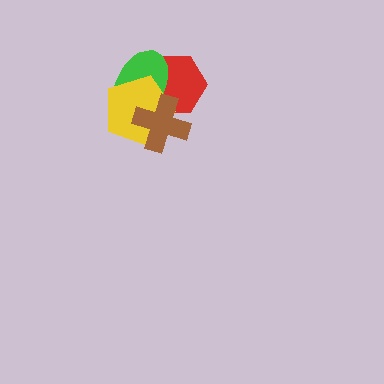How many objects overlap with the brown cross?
3 objects overlap with the brown cross.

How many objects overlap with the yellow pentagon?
3 objects overlap with the yellow pentagon.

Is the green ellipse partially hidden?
Yes, it is partially covered by another shape.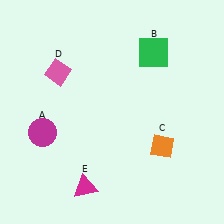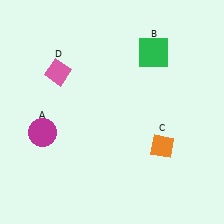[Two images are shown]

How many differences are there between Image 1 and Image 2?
There is 1 difference between the two images.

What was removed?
The magenta triangle (E) was removed in Image 2.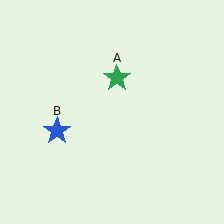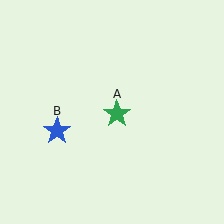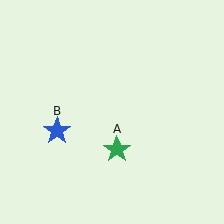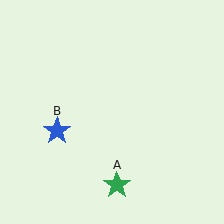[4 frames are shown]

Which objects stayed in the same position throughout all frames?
Blue star (object B) remained stationary.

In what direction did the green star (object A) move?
The green star (object A) moved down.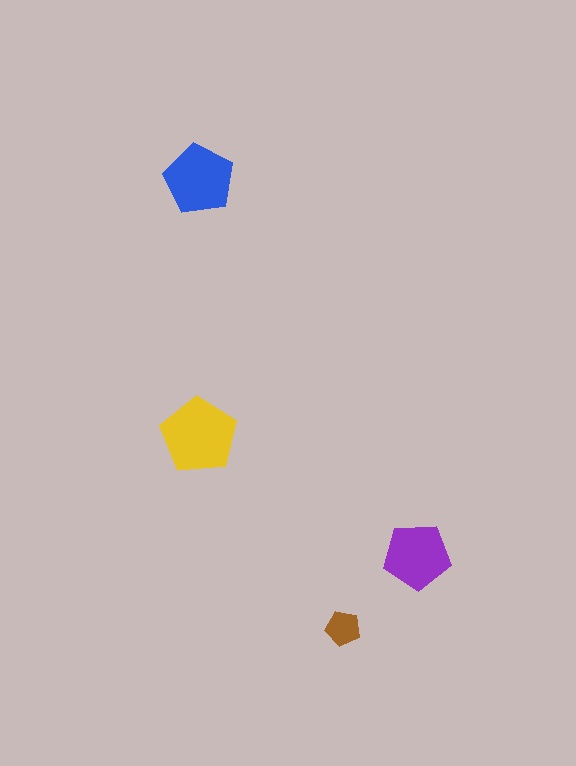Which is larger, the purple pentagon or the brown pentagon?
The purple one.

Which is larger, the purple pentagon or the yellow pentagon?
The yellow one.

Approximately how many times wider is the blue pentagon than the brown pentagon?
About 2 times wider.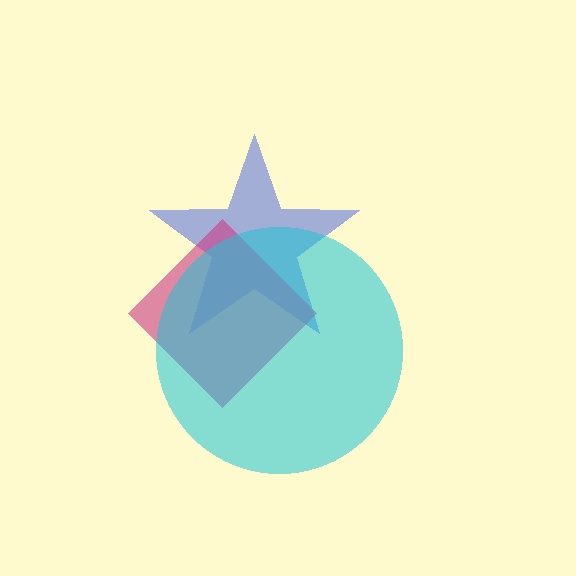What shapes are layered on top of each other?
The layered shapes are: a blue star, a magenta diamond, a cyan circle.